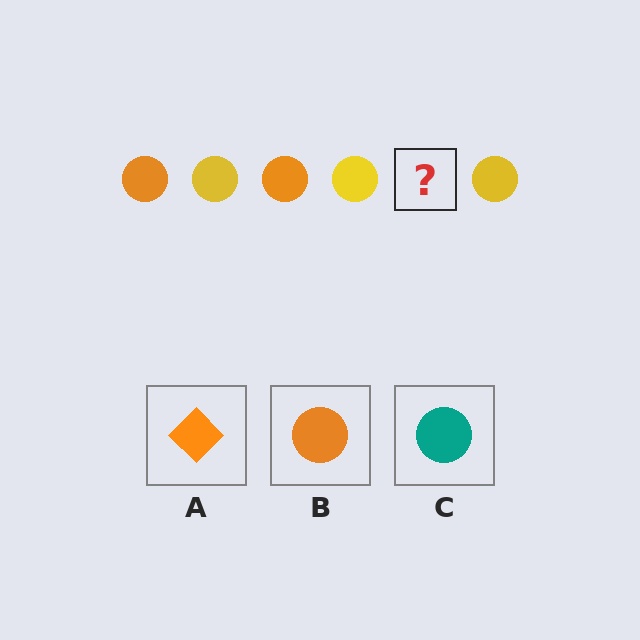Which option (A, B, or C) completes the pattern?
B.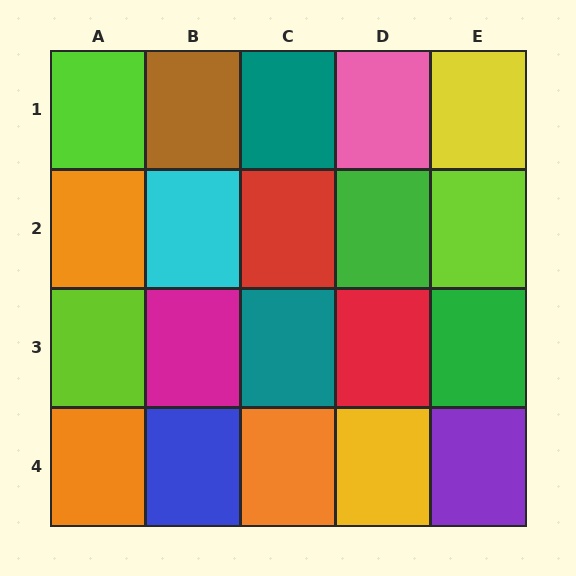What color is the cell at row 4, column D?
Yellow.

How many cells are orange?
3 cells are orange.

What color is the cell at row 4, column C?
Orange.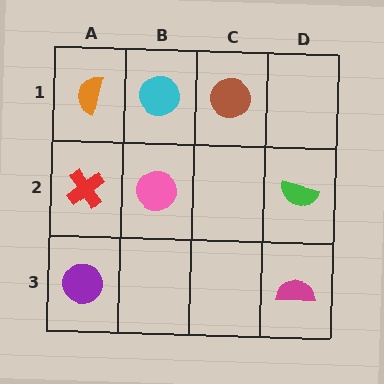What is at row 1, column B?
A cyan circle.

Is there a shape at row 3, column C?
No, that cell is empty.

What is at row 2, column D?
A green semicircle.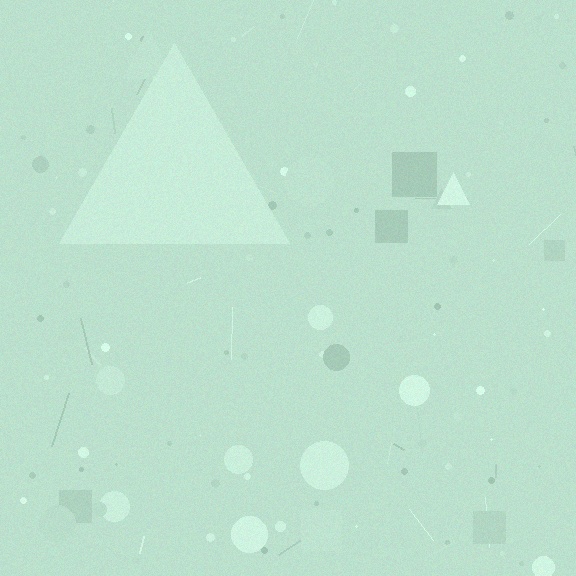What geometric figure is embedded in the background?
A triangle is embedded in the background.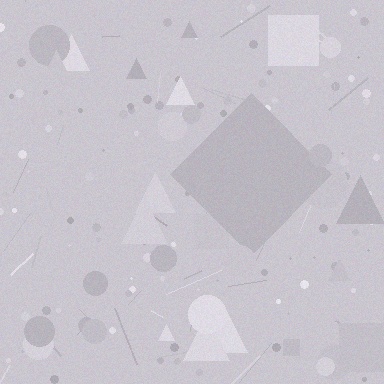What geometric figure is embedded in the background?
A diamond is embedded in the background.